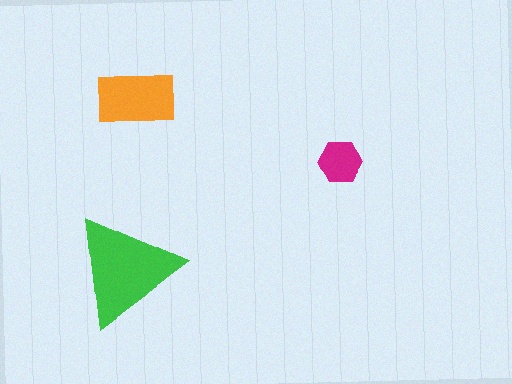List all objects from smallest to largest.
The magenta hexagon, the orange rectangle, the green triangle.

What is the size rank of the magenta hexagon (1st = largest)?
3rd.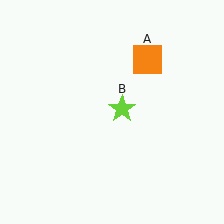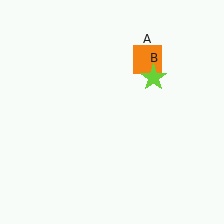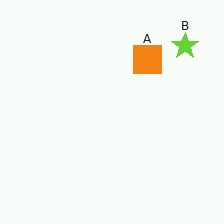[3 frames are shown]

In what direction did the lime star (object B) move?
The lime star (object B) moved up and to the right.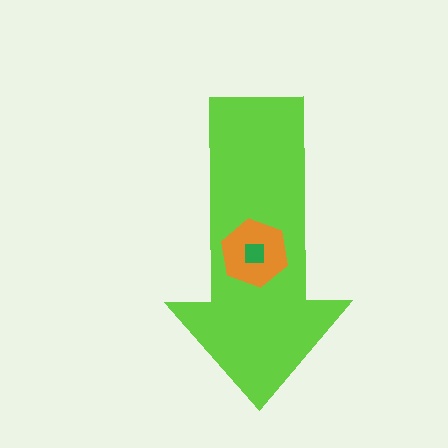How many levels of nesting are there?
3.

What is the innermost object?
The green square.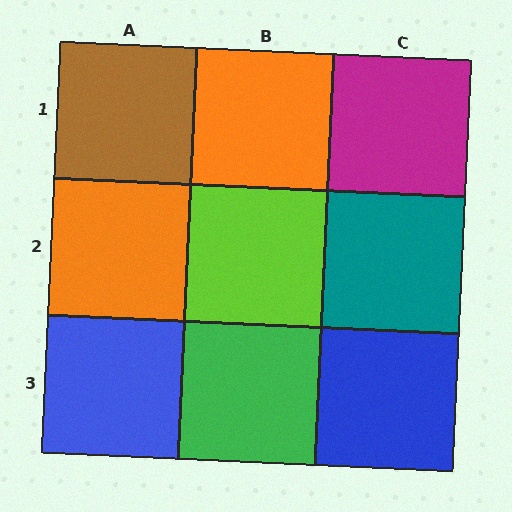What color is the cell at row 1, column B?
Orange.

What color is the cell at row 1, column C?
Magenta.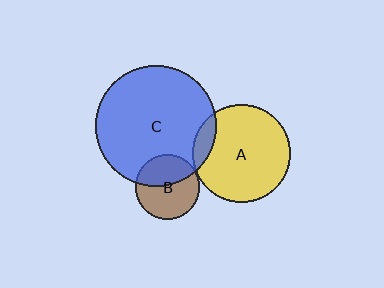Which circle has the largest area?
Circle C (blue).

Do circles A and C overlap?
Yes.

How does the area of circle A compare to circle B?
Approximately 2.3 times.